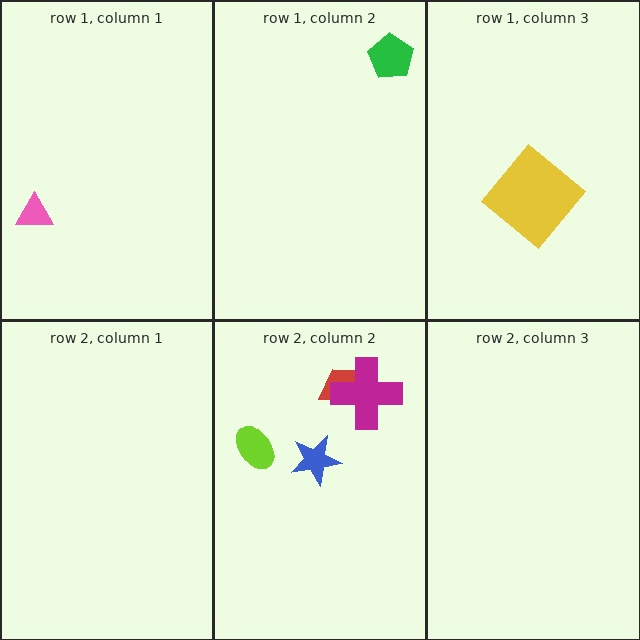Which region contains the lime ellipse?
The row 2, column 2 region.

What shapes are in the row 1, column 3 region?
The yellow diamond.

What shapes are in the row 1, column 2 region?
The green pentagon.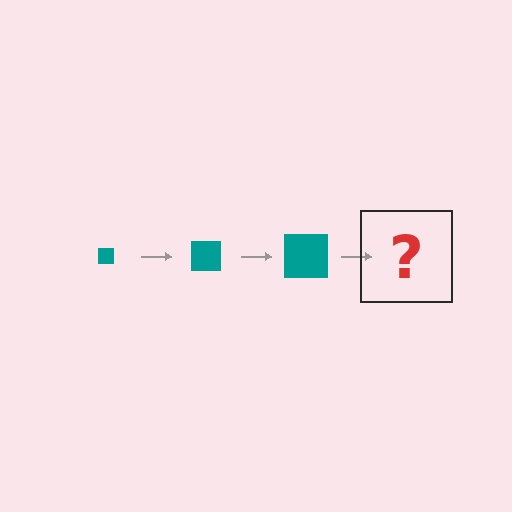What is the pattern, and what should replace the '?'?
The pattern is that the square gets progressively larger each step. The '?' should be a teal square, larger than the previous one.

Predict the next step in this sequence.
The next step is a teal square, larger than the previous one.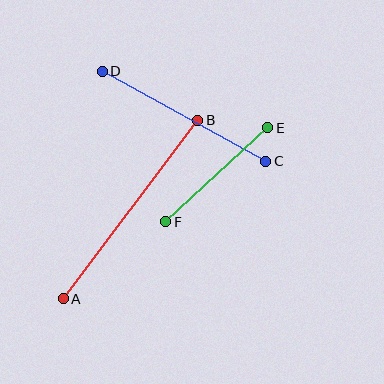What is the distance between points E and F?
The distance is approximately 139 pixels.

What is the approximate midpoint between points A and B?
The midpoint is at approximately (131, 209) pixels.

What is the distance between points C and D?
The distance is approximately 187 pixels.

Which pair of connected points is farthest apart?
Points A and B are farthest apart.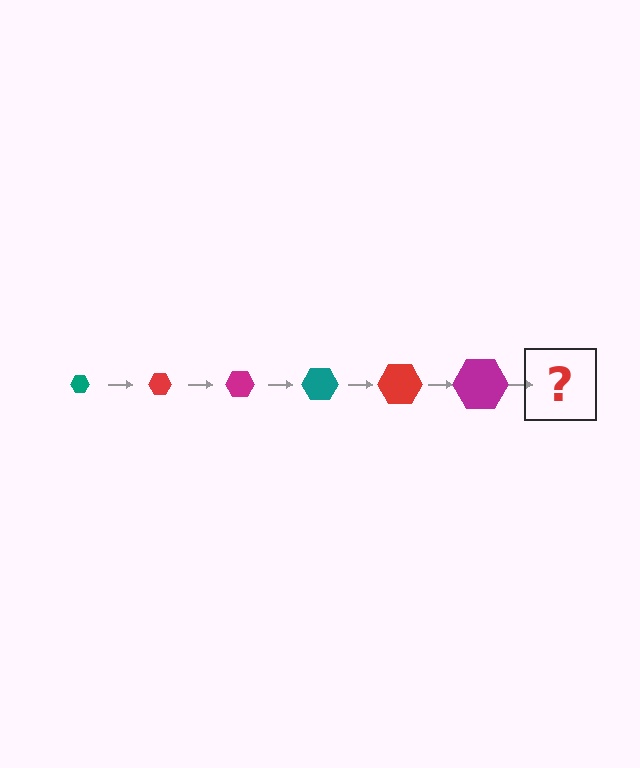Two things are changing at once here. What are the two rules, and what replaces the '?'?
The two rules are that the hexagon grows larger each step and the color cycles through teal, red, and magenta. The '?' should be a teal hexagon, larger than the previous one.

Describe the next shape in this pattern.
It should be a teal hexagon, larger than the previous one.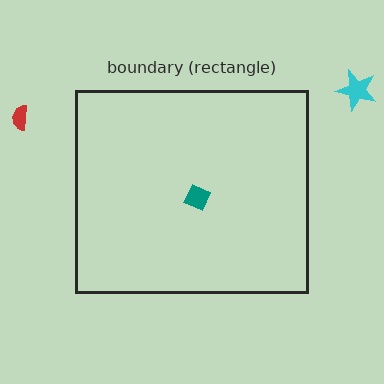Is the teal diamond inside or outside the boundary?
Inside.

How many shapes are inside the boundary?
1 inside, 2 outside.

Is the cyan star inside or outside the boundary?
Outside.